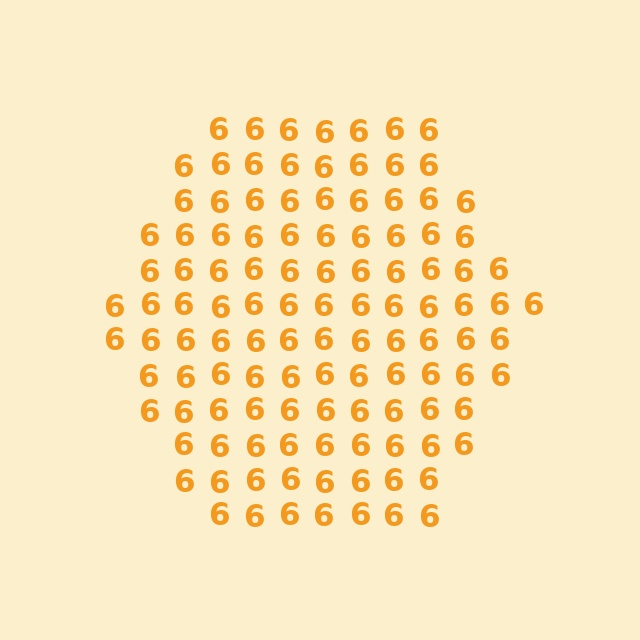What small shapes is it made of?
It is made of small digit 6's.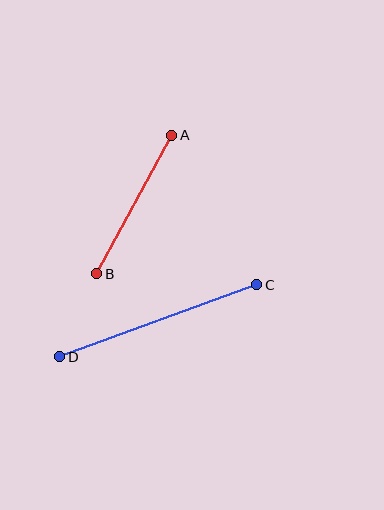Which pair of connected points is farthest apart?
Points C and D are farthest apart.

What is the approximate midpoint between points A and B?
The midpoint is at approximately (134, 205) pixels.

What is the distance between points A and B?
The distance is approximately 157 pixels.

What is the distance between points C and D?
The distance is approximately 210 pixels.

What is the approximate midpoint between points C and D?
The midpoint is at approximately (158, 321) pixels.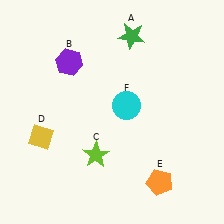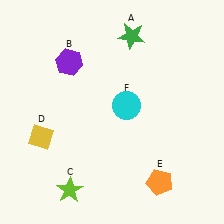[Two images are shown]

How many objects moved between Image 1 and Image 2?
1 object moved between the two images.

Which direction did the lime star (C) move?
The lime star (C) moved down.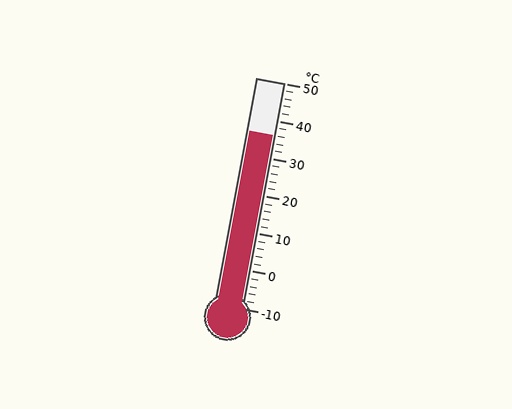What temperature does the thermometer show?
The thermometer shows approximately 36°C.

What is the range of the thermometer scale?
The thermometer scale ranges from -10°C to 50°C.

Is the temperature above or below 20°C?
The temperature is above 20°C.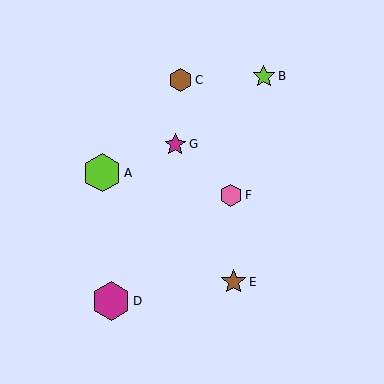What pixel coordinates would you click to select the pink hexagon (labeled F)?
Click at (231, 195) to select the pink hexagon F.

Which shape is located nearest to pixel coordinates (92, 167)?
The lime hexagon (labeled A) at (102, 173) is nearest to that location.